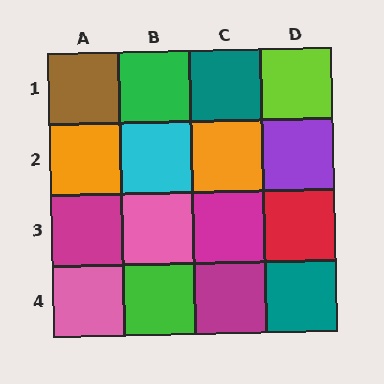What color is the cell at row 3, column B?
Pink.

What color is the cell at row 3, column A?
Magenta.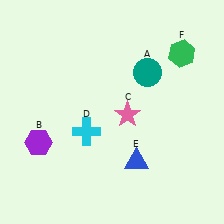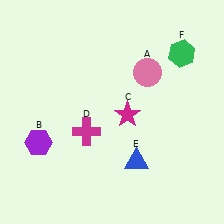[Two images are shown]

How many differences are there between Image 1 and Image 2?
There are 3 differences between the two images.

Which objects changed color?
A changed from teal to pink. C changed from pink to magenta. D changed from cyan to magenta.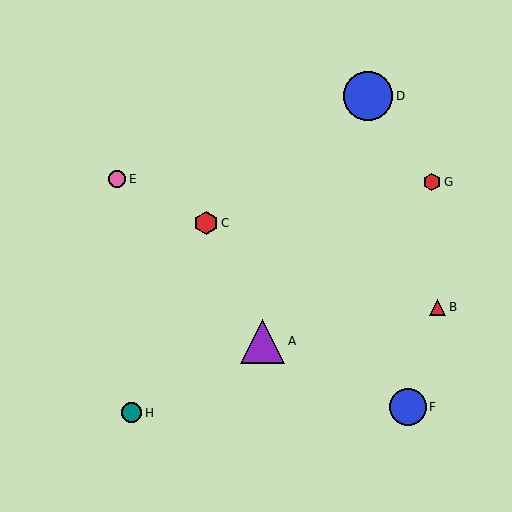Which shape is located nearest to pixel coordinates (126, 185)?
The pink circle (labeled E) at (117, 179) is nearest to that location.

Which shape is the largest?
The blue circle (labeled D) is the largest.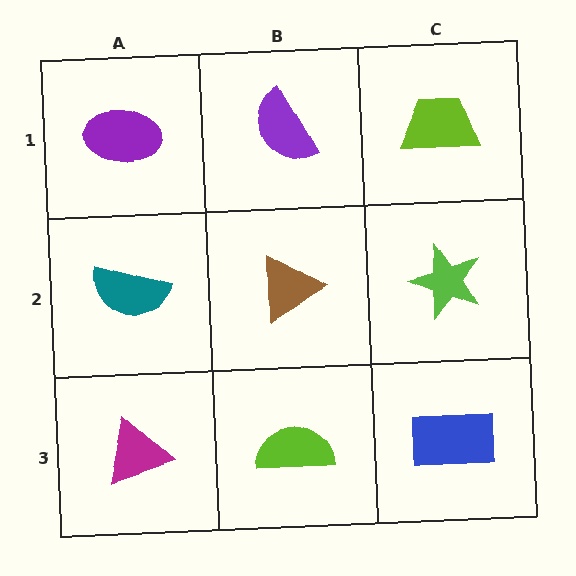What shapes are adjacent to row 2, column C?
A lime trapezoid (row 1, column C), a blue rectangle (row 3, column C), a brown triangle (row 2, column B).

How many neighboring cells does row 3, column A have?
2.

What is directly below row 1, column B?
A brown triangle.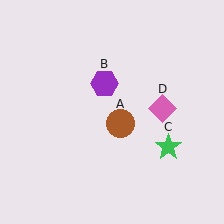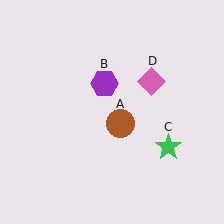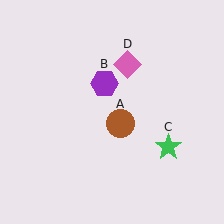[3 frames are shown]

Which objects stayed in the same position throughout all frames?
Brown circle (object A) and purple hexagon (object B) and green star (object C) remained stationary.